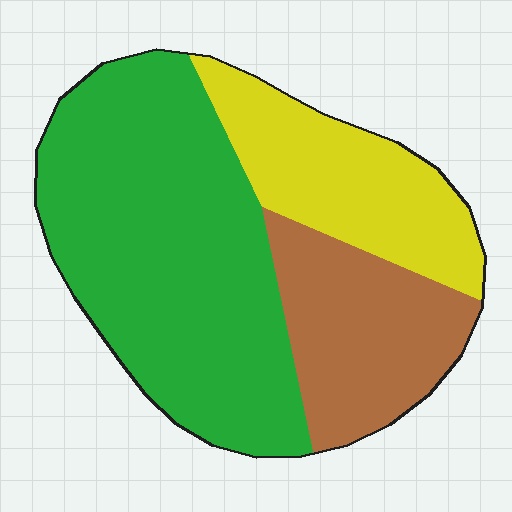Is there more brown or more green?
Green.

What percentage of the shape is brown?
Brown covers 23% of the shape.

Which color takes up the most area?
Green, at roughly 55%.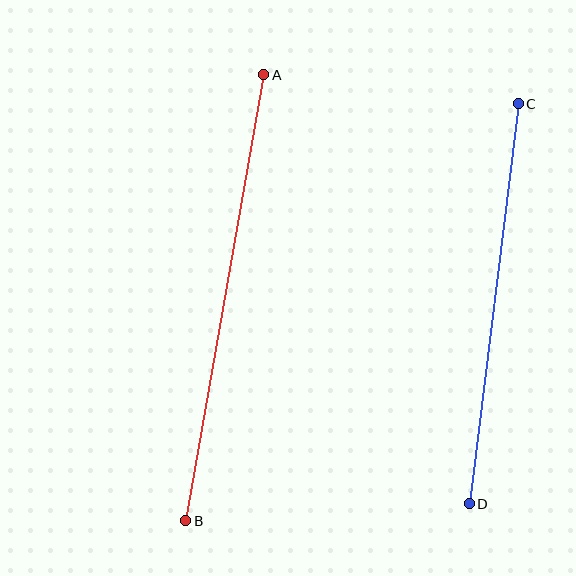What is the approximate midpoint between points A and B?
The midpoint is at approximately (225, 298) pixels.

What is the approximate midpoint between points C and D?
The midpoint is at approximately (494, 304) pixels.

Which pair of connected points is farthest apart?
Points A and B are farthest apart.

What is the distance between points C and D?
The distance is approximately 403 pixels.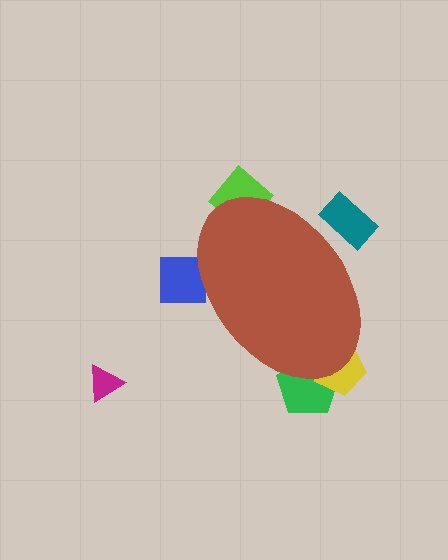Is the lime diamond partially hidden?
Yes, the lime diamond is partially hidden behind the brown ellipse.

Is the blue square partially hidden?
Yes, the blue square is partially hidden behind the brown ellipse.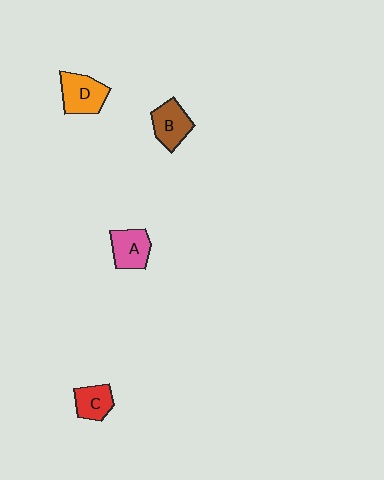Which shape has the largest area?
Shape D (orange).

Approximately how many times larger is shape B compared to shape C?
Approximately 1.2 times.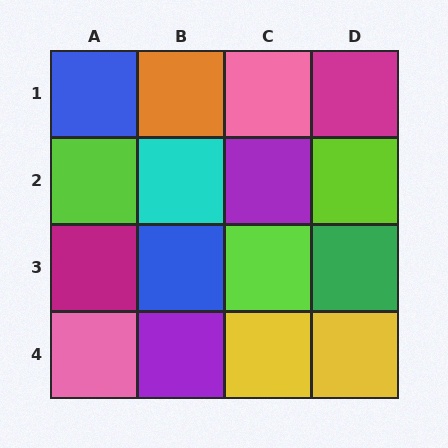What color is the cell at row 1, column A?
Blue.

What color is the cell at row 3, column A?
Magenta.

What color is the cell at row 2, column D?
Lime.